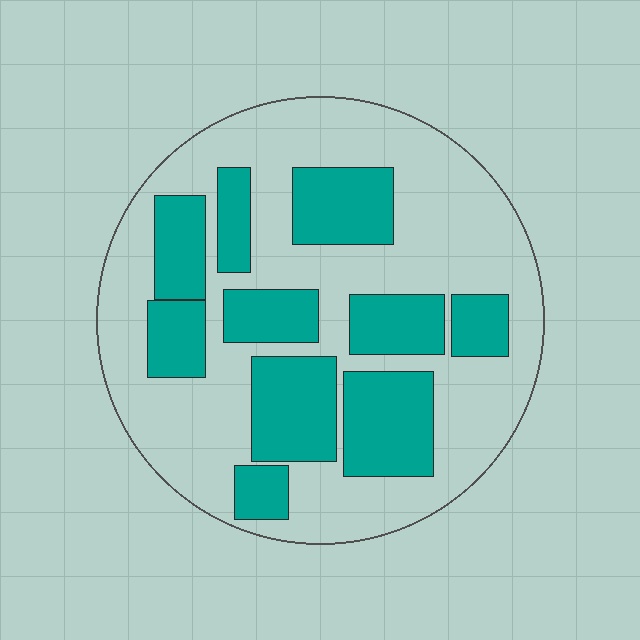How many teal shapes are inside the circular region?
10.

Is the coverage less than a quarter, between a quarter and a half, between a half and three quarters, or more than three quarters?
Between a quarter and a half.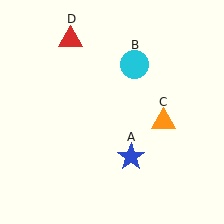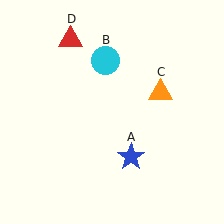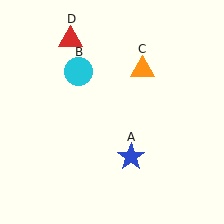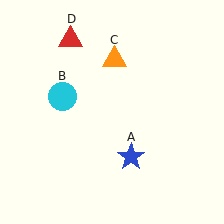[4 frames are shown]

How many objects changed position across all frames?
2 objects changed position: cyan circle (object B), orange triangle (object C).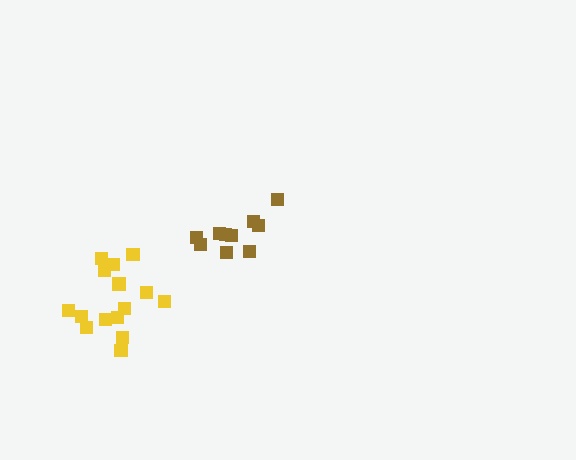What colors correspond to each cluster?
The clusters are colored: yellow, brown.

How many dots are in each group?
Group 1: 15 dots, Group 2: 10 dots (25 total).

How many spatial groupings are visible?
There are 2 spatial groupings.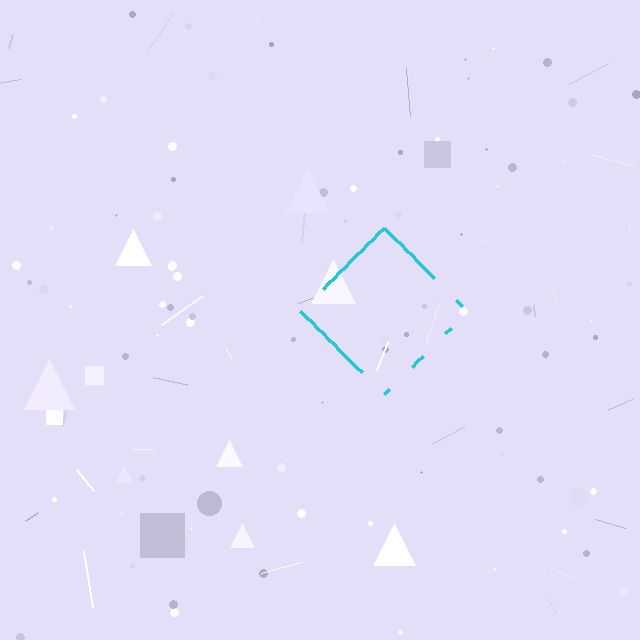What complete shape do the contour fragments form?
The contour fragments form a diamond.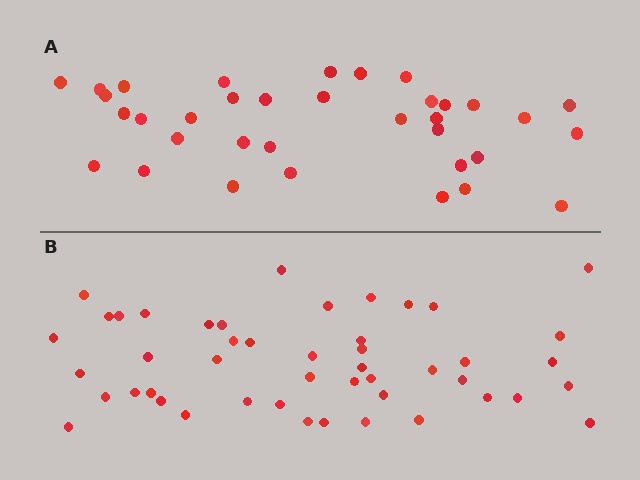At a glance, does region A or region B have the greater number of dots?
Region B (the bottom region) has more dots.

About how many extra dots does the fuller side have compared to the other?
Region B has roughly 12 or so more dots than region A.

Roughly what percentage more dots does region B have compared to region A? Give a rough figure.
About 35% more.